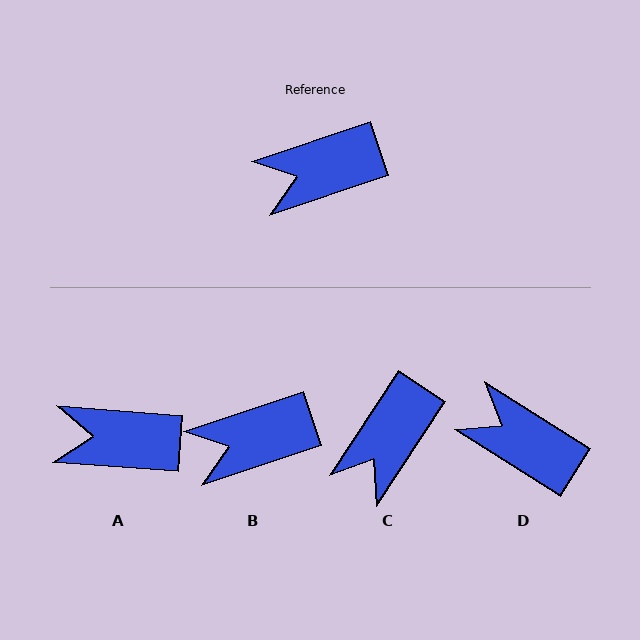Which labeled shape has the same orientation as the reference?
B.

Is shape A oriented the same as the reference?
No, it is off by about 23 degrees.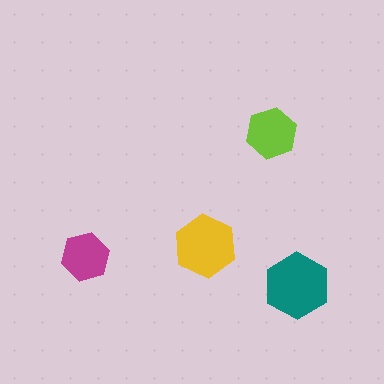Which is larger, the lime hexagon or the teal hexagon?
The teal one.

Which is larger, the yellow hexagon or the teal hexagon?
The teal one.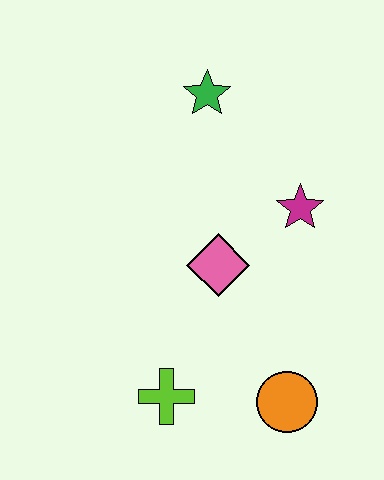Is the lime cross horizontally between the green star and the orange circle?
No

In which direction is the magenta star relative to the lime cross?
The magenta star is above the lime cross.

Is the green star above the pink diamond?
Yes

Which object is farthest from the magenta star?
The lime cross is farthest from the magenta star.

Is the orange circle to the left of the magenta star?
Yes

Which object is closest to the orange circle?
The lime cross is closest to the orange circle.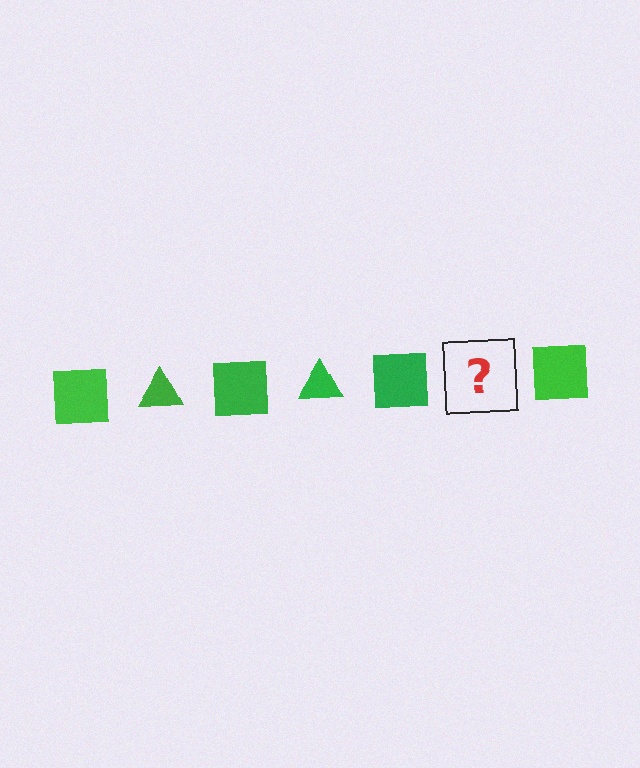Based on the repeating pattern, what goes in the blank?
The blank should be a green triangle.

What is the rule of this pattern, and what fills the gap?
The rule is that the pattern cycles through square, triangle shapes in green. The gap should be filled with a green triangle.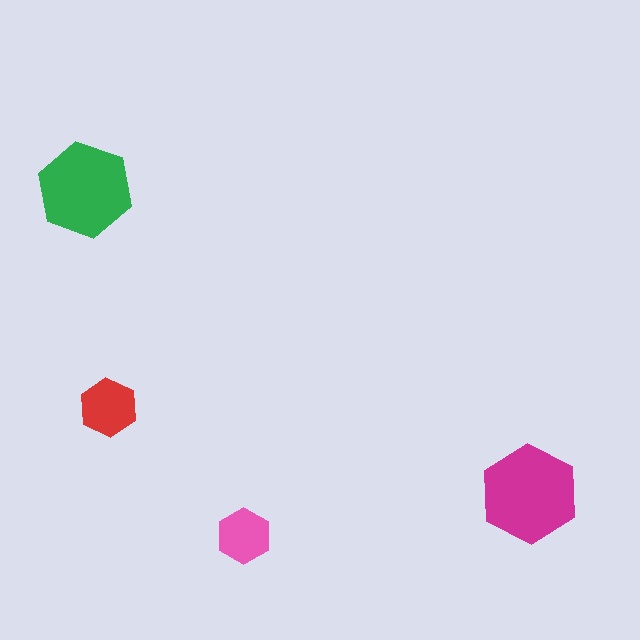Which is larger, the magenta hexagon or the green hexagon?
The magenta one.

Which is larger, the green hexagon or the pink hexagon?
The green one.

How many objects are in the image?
There are 4 objects in the image.